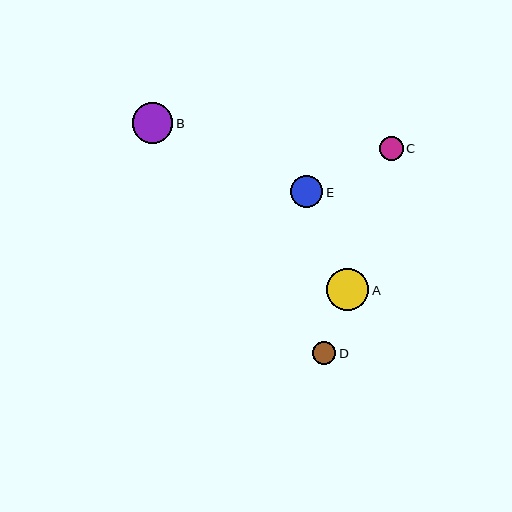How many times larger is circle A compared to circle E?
Circle A is approximately 1.3 times the size of circle E.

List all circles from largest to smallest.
From largest to smallest: A, B, E, C, D.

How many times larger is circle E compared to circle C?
Circle E is approximately 1.3 times the size of circle C.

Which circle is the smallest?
Circle D is the smallest with a size of approximately 23 pixels.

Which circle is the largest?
Circle A is the largest with a size of approximately 42 pixels.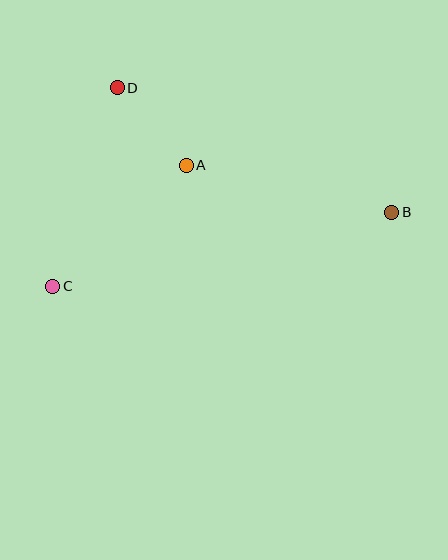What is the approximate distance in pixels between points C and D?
The distance between C and D is approximately 209 pixels.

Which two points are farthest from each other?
Points B and C are farthest from each other.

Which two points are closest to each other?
Points A and D are closest to each other.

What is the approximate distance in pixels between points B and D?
The distance between B and D is approximately 302 pixels.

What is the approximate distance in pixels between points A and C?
The distance between A and C is approximately 180 pixels.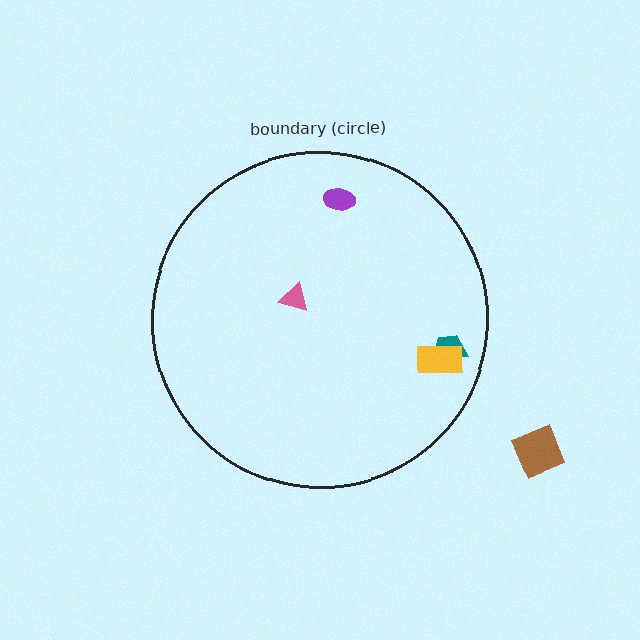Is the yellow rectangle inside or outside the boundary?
Inside.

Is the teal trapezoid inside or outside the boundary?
Inside.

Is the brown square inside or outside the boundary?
Outside.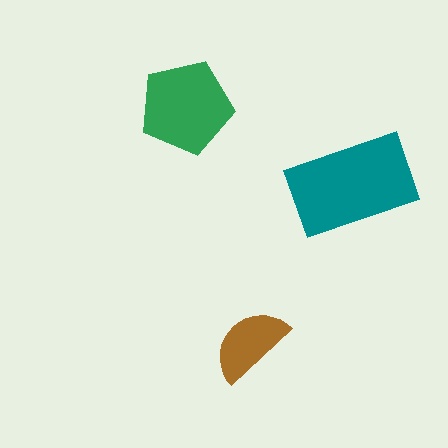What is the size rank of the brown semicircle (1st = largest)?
3rd.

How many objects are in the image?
There are 3 objects in the image.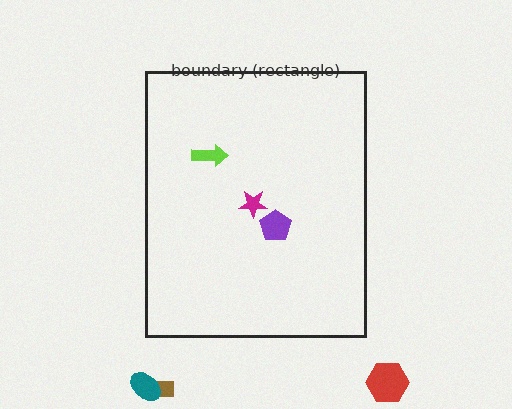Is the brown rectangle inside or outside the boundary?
Outside.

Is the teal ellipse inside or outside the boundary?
Outside.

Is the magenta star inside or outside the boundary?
Inside.